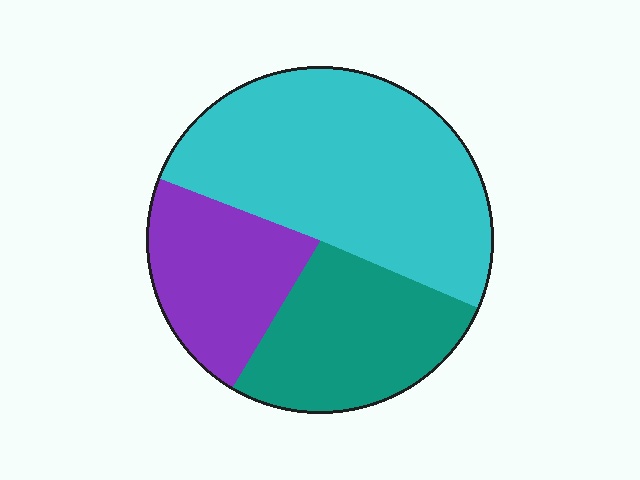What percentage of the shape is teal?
Teal covers around 25% of the shape.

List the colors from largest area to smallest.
From largest to smallest: cyan, teal, purple.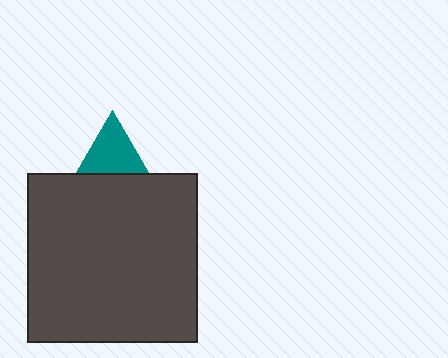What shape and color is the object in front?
The object in front is a dark gray square.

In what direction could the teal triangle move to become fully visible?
The teal triangle could move up. That would shift it out from behind the dark gray square entirely.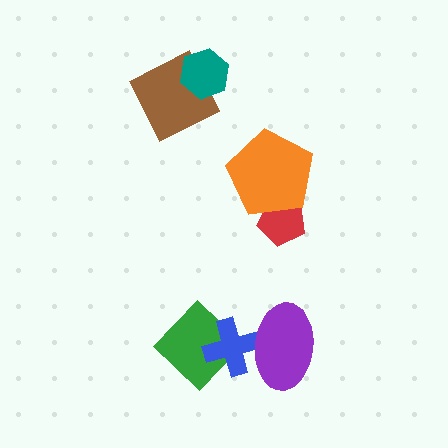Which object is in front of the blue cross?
The purple ellipse is in front of the blue cross.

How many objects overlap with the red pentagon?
1 object overlaps with the red pentagon.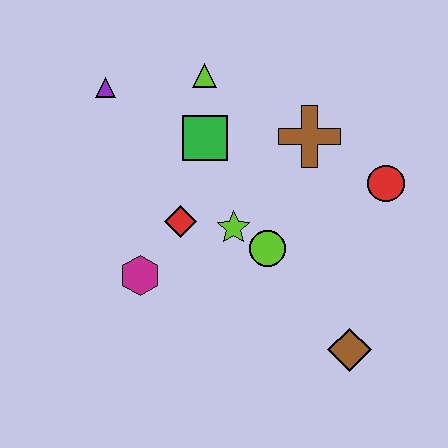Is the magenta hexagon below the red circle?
Yes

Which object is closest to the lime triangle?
The green square is closest to the lime triangle.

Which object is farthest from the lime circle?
The purple triangle is farthest from the lime circle.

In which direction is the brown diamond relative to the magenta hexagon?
The brown diamond is to the right of the magenta hexagon.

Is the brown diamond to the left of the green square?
No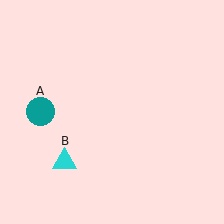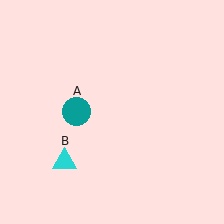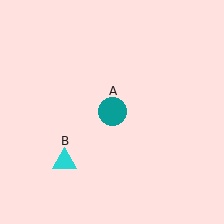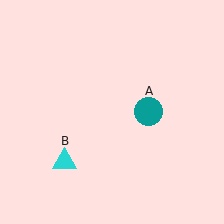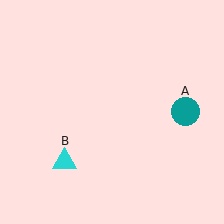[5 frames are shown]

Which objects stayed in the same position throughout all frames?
Cyan triangle (object B) remained stationary.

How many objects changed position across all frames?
1 object changed position: teal circle (object A).